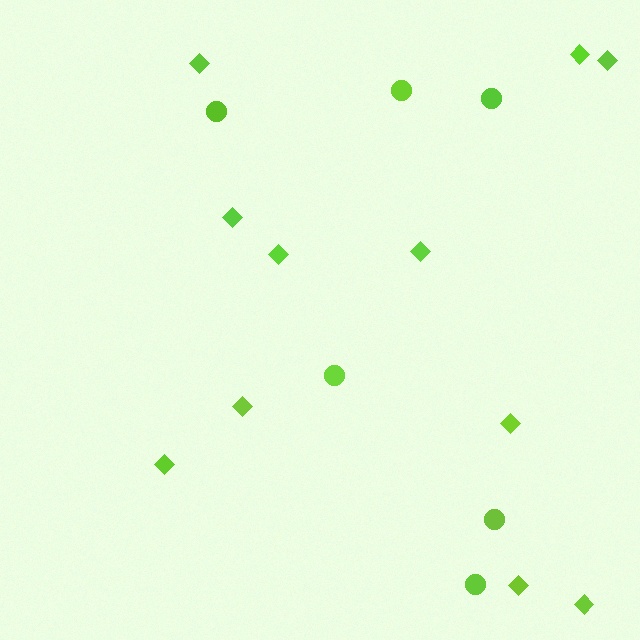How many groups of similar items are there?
There are 2 groups: one group of diamonds (11) and one group of circles (6).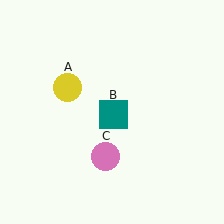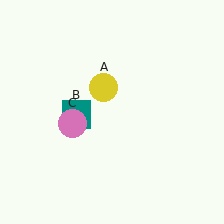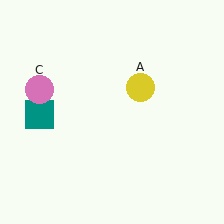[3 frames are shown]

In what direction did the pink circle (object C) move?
The pink circle (object C) moved up and to the left.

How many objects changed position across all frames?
3 objects changed position: yellow circle (object A), teal square (object B), pink circle (object C).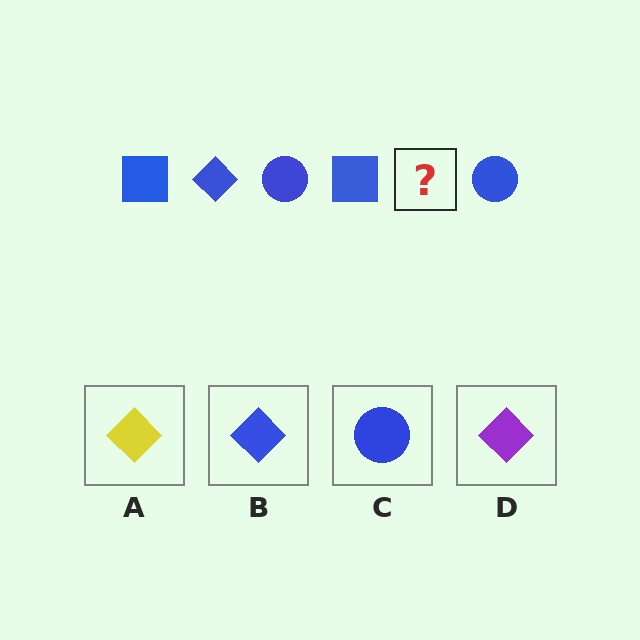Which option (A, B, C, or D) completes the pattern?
B.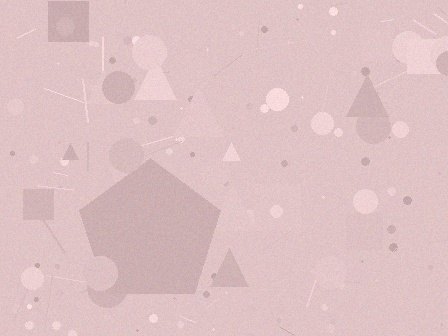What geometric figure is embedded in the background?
A pentagon is embedded in the background.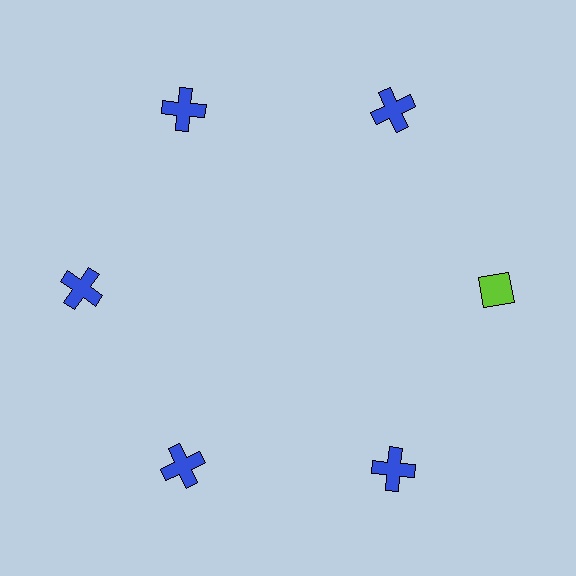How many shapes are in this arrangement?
There are 6 shapes arranged in a ring pattern.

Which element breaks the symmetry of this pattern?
The lime diamond at roughly the 3 o'clock position breaks the symmetry. All other shapes are blue crosses.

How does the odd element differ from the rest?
It differs in both color (lime instead of blue) and shape (diamond instead of cross).